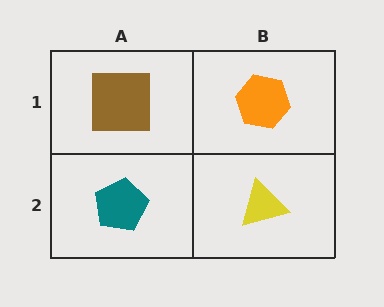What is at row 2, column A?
A teal pentagon.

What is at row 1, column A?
A brown square.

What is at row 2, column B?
A yellow triangle.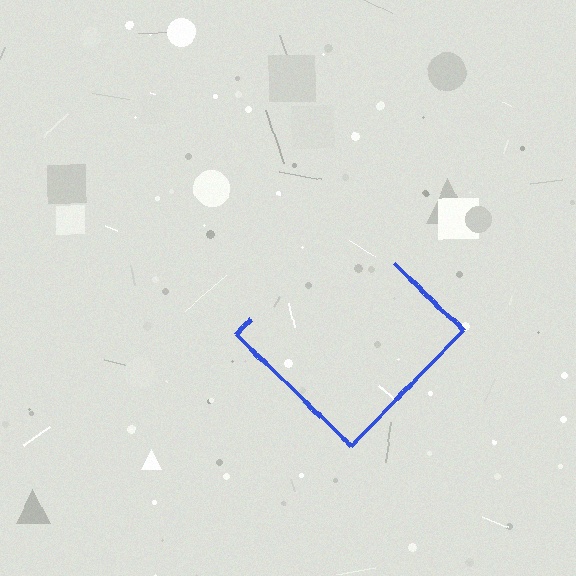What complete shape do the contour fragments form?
The contour fragments form a diamond.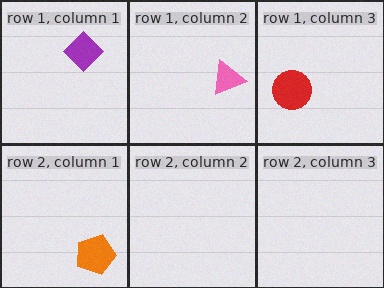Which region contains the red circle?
The row 1, column 3 region.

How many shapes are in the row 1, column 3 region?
1.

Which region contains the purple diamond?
The row 1, column 1 region.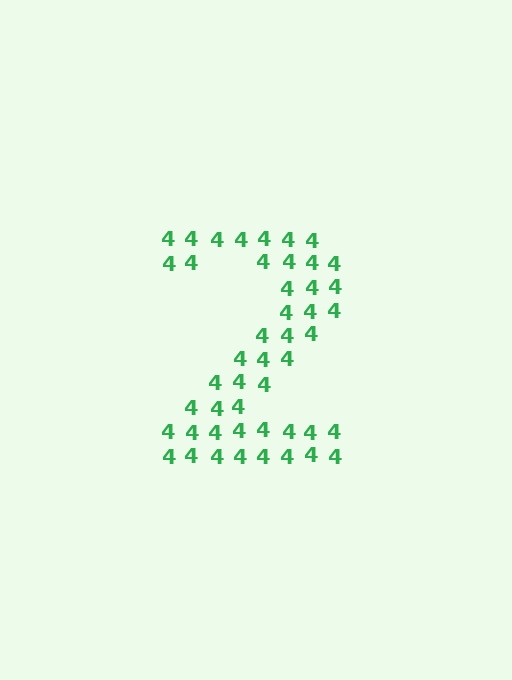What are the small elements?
The small elements are digit 4's.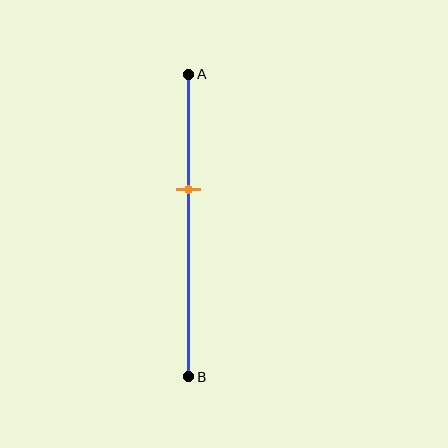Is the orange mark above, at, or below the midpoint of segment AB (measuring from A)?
The orange mark is above the midpoint of segment AB.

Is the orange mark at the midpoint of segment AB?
No, the mark is at about 40% from A, not at the 50% midpoint.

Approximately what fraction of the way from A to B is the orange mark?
The orange mark is approximately 40% of the way from A to B.